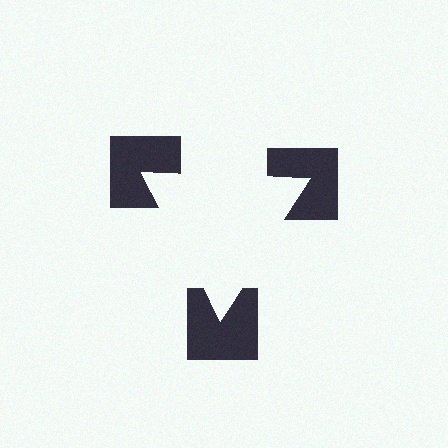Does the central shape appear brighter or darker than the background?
It typically appears slightly brighter than the background, even though no actual brightness change is drawn.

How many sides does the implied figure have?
3 sides.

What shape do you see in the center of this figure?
An illusory triangle — its edges are inferred from the aligned wedge cuts in the notched squares, not physically drawn.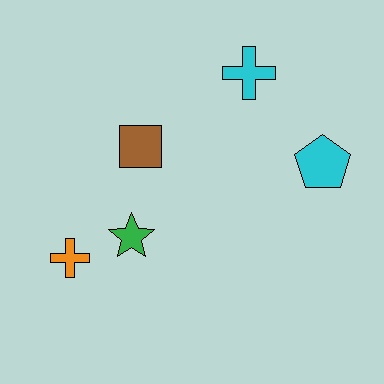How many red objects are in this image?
There are no red objects.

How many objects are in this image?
There are 5 objects.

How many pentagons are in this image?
There is 1 pentagon.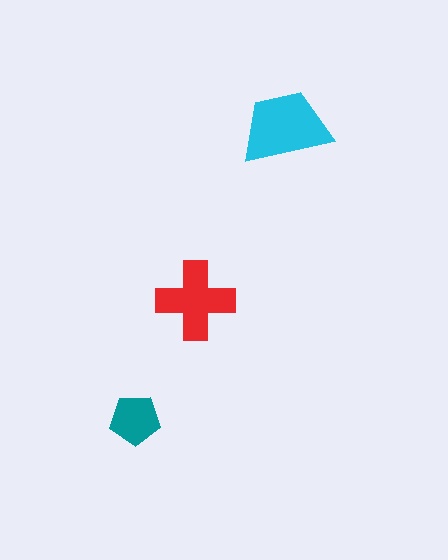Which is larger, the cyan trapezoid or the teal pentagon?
The cyan trapezoid.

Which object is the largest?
The cyan trapezoid.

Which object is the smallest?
The teal pentagon.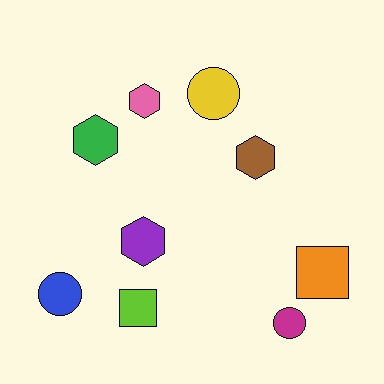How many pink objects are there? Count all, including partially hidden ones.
There is 1 pink object.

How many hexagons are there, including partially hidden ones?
There are 4 hexagons.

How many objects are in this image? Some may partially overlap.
There are 9 objects.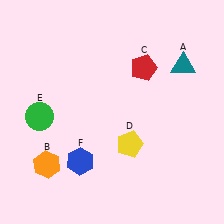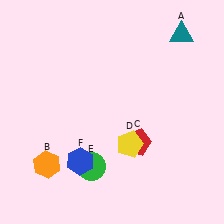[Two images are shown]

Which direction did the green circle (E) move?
The green circle (E) moved right.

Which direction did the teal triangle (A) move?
The teal triangle (A) moved up.